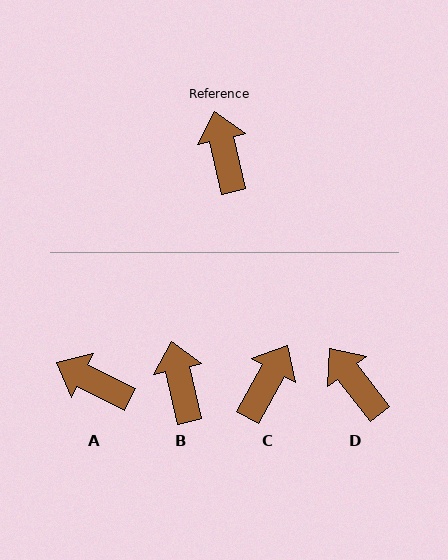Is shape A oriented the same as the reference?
No, it is off by about 50 degrees.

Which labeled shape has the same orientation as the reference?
B.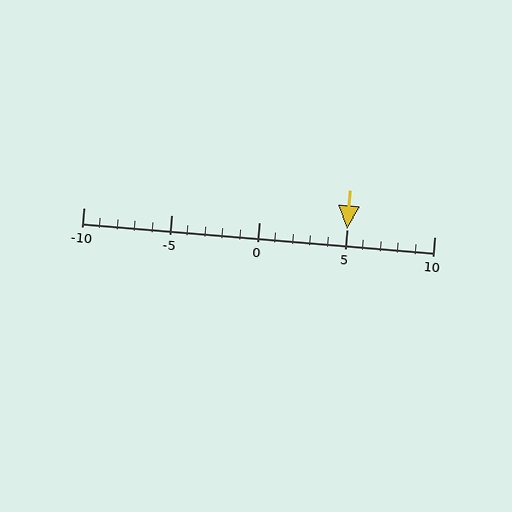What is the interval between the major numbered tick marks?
The major tick marks are spaced 5 units apart.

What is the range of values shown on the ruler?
The ruler shows values from -10 to 10.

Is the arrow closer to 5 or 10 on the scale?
The arrow is closer to 5.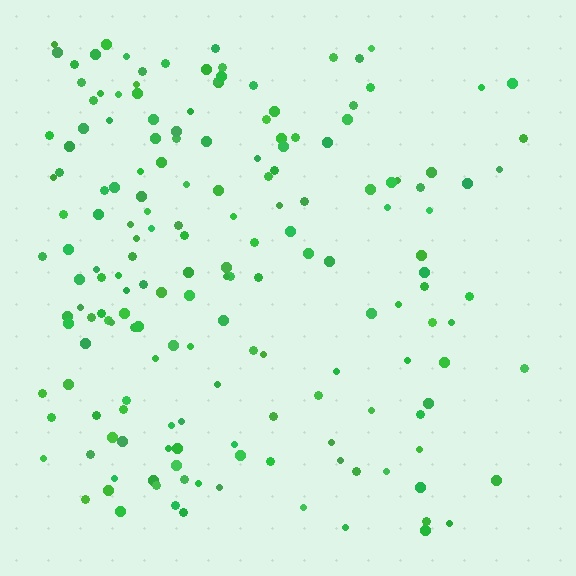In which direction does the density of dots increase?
From right to left, with the left side densest.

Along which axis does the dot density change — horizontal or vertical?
Horizontal.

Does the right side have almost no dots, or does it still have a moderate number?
Still a moderate number, just noticeably fewer than the left.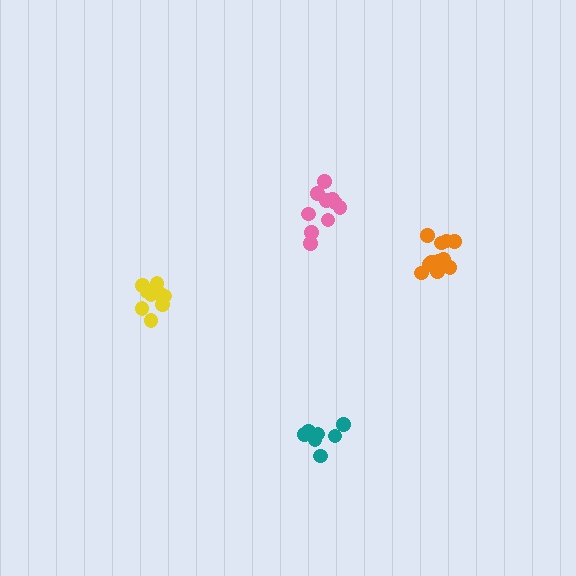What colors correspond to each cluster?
The clusters are colored: pink, yellow, teal, orange.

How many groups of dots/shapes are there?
There are 4 groups.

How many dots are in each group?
Group 1: 10 dots, Group 2: 10 dots, Group 3: 7 dots, Group 4: 11 dots (38 total).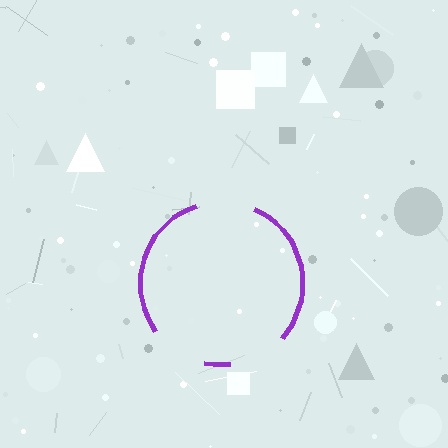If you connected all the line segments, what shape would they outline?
They would outline a circle.